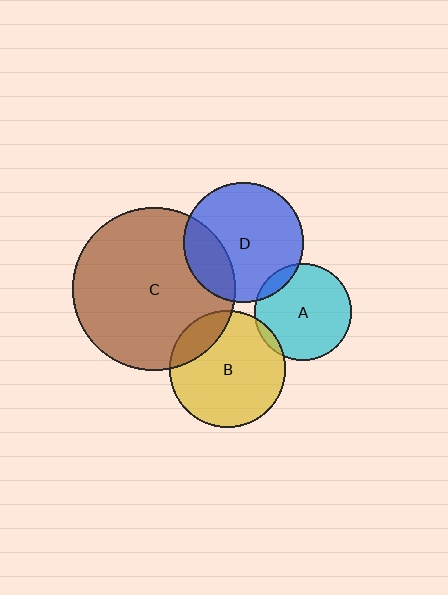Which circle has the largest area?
Circle C (brown).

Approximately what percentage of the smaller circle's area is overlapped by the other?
Approximately 15%.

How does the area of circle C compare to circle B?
Approximately 1.9 times.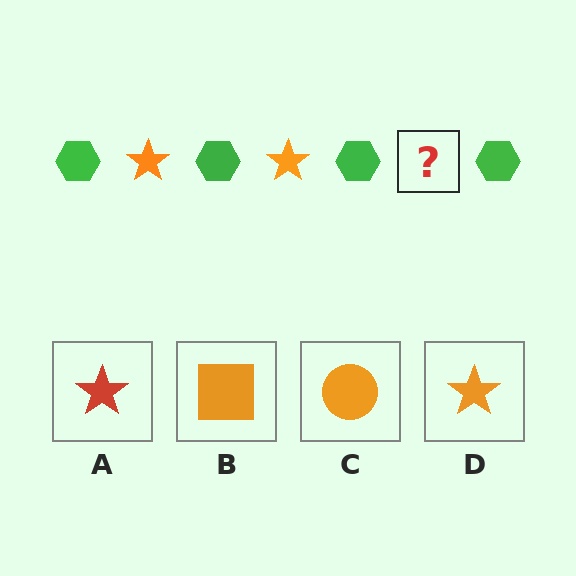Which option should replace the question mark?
Option D.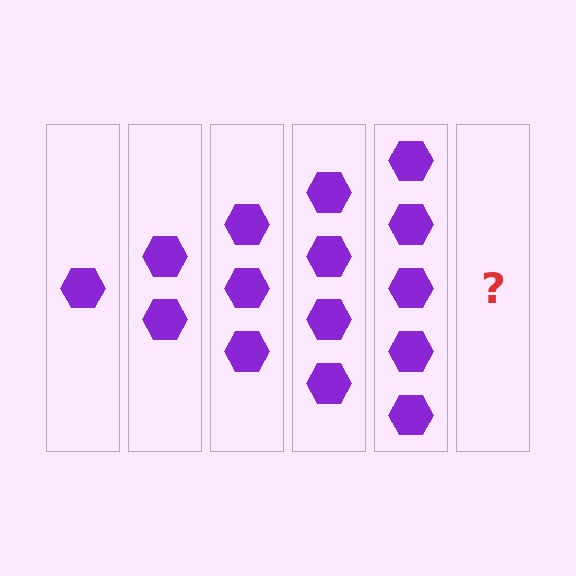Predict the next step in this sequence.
The next step is 6 hexagons.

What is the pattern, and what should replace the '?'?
The pattern is that each step adds one more hexagon. The '?' should be 6 hexagons.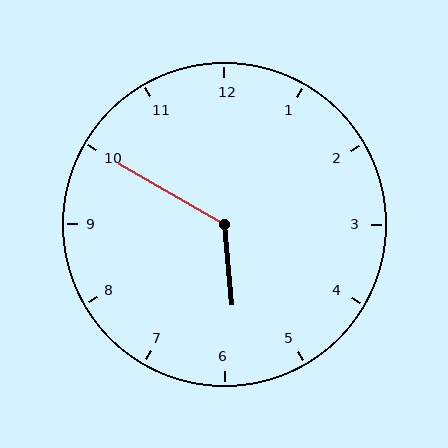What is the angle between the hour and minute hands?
Approximately 125 degrees.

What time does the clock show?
5:50.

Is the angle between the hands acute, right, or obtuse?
It is obtuse.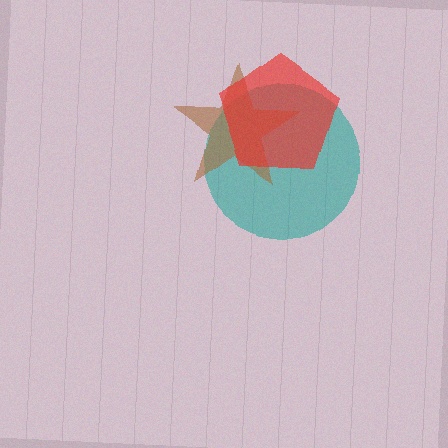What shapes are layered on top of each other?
The layered shapes are: a teal circle, a brown star, a red pentagon.